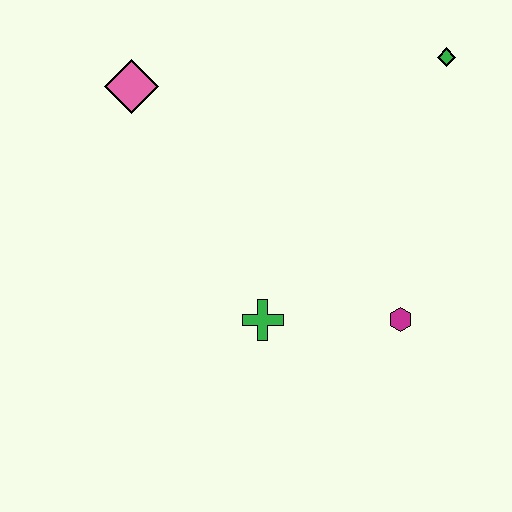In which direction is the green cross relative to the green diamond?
The green cross is below the green diamond.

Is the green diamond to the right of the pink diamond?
Yes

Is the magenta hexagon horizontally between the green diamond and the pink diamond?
Yes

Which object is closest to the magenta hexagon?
The green cross is closest to the magenta hexagon.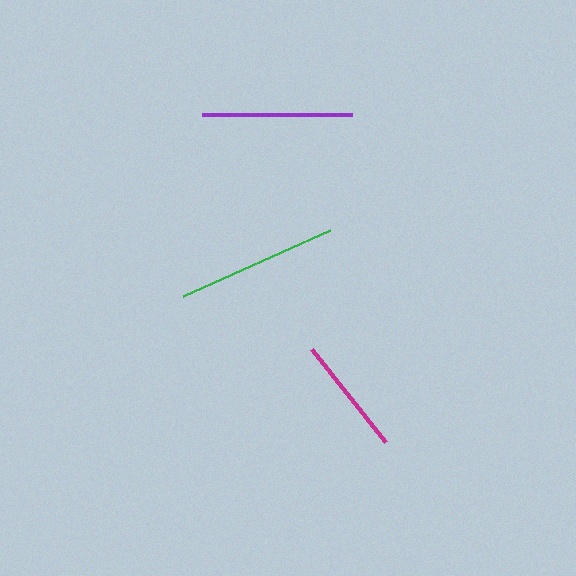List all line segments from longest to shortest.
From longest to shortest: green, purple, magenta.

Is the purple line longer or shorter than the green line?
The green line is longer than the purple line.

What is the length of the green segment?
The green segment is approximately 160 pixels long.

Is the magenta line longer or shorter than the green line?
The green line is longer than the magenta line.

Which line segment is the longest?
The green line is the longest at approximately 160 pixels.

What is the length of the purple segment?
The purple segment is approximately 150 pixels long.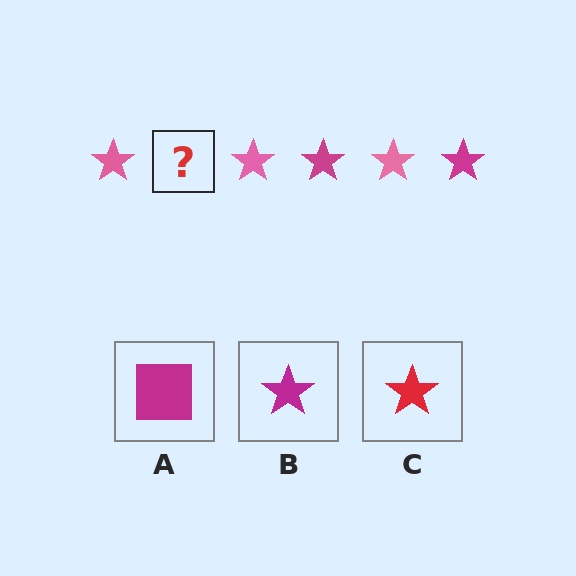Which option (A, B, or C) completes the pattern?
B.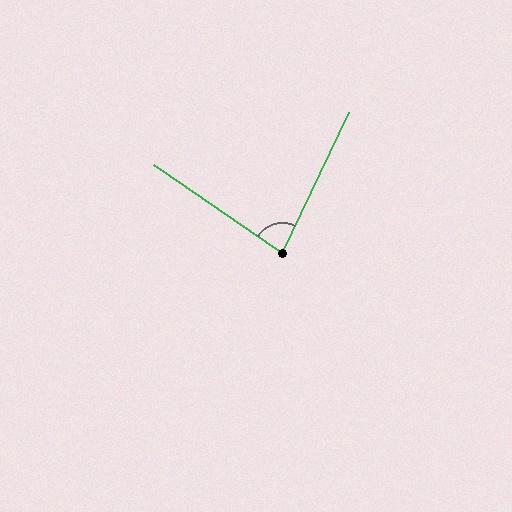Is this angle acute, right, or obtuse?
It is acute.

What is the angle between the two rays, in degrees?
Approximately 81 degrees.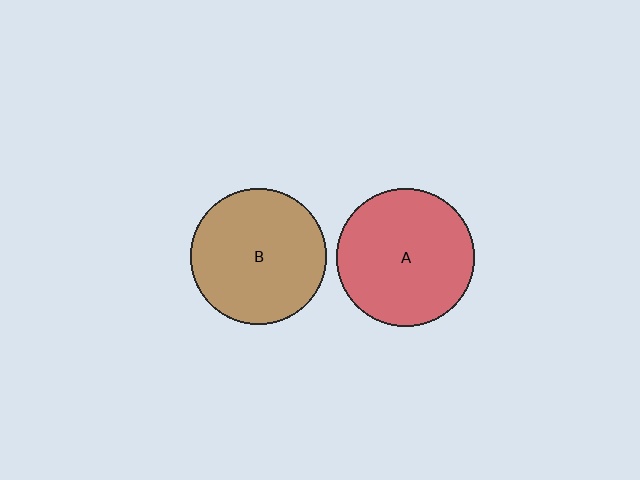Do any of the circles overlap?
No, none of the circles overlap.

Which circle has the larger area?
Circle A (red).